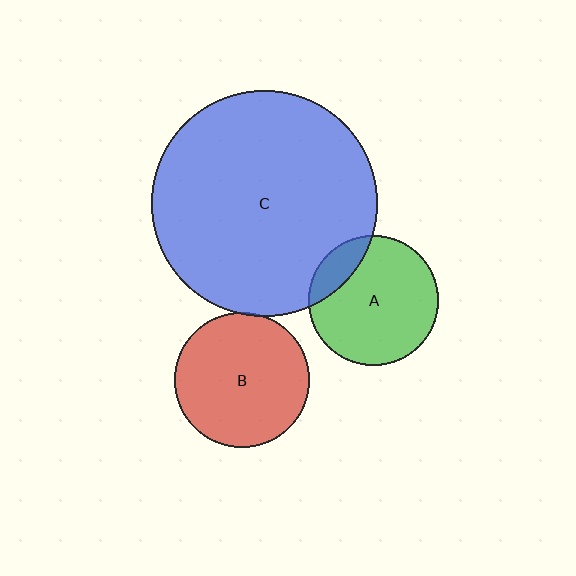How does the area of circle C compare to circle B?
Approximately 2.8 times.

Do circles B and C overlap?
Yes.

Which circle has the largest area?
Circle C (blue).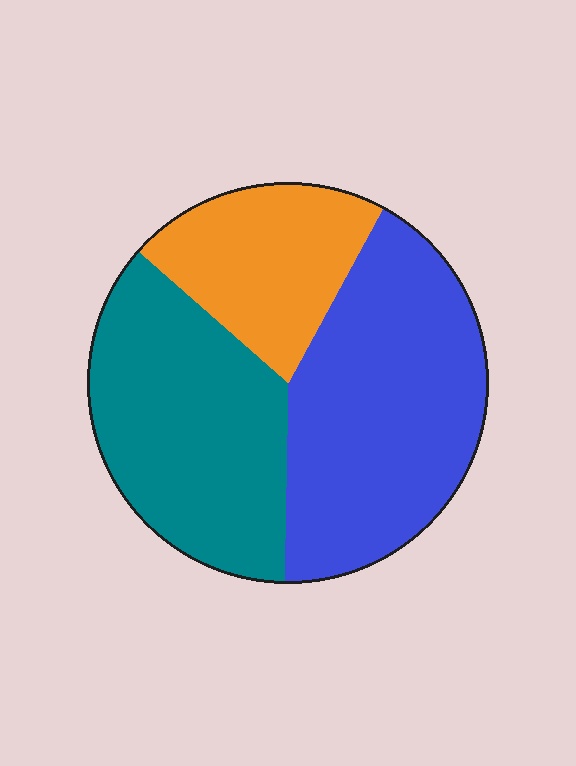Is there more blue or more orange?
Blue.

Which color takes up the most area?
Blue, at roughly 40%.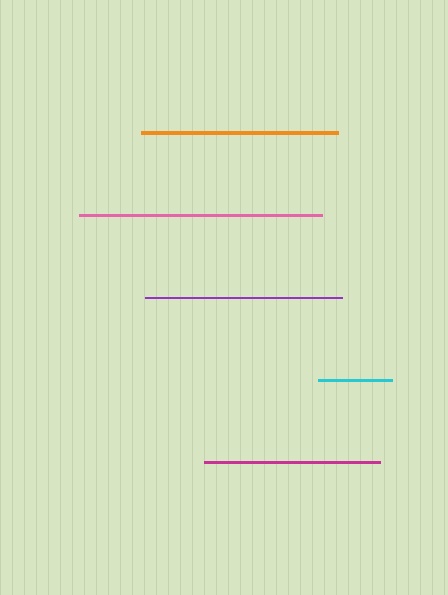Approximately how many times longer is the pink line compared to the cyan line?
The pink line is approximately 3.3 times the length of the cyan line.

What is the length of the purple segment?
The purple segment is approximately 197 pixels long.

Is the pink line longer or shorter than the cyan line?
The pink line is longer than the cyan line.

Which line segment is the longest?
The pink line is the longest at approximately 244 pixels.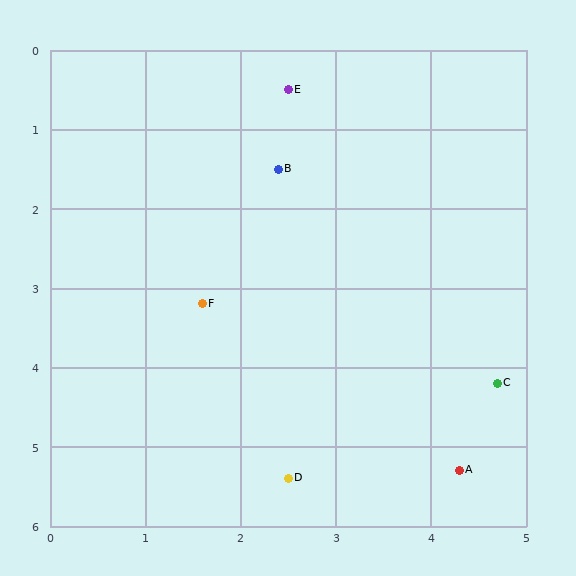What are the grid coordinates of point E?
Point E is at approximately (2.5, 0.5).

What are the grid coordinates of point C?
Point C is at approximately (4.7, 4.2).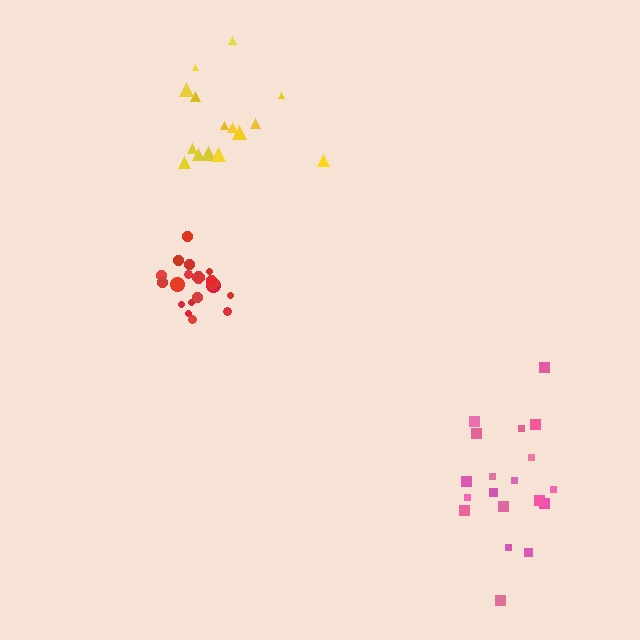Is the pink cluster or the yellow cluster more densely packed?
Yellow.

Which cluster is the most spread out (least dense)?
Pink.